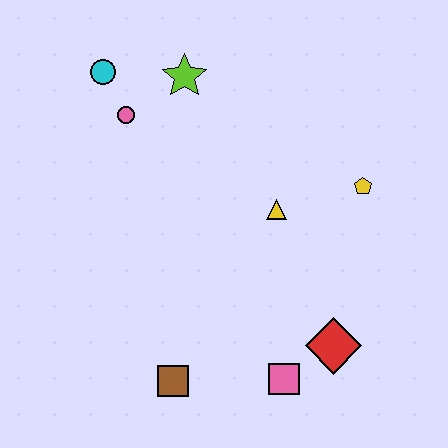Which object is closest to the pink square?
The red diamond is closest to the pink square.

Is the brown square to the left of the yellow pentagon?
Yes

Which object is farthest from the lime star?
The pink square is farthest from the lime star.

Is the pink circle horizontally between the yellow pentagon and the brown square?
No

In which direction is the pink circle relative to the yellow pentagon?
The pink circle is to the left of the yellow pentagon.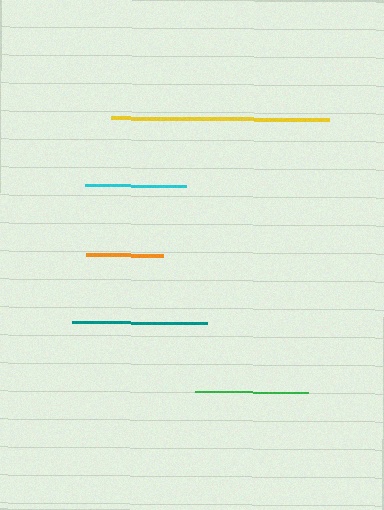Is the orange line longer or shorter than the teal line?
The teal line is longer than the orange line.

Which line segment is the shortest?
The orange line is the shortest at approximately 77 pixels.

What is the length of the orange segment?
The orange segment is approximately 77 pixels long.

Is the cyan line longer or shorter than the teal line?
The teal line is longer than the cyan line.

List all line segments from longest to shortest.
From longest to shortest: yellow, teal, green, cyan, orange.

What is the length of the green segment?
The green segment is approximately 113 pixels long.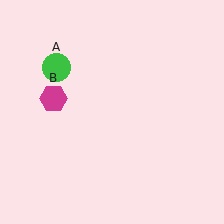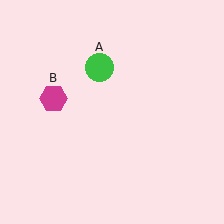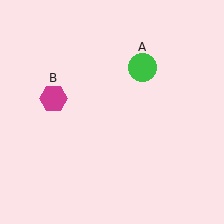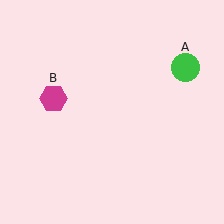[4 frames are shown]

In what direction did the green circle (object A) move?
The green circle (object A) moved right.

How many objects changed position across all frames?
1 object changed position: green circle (object A).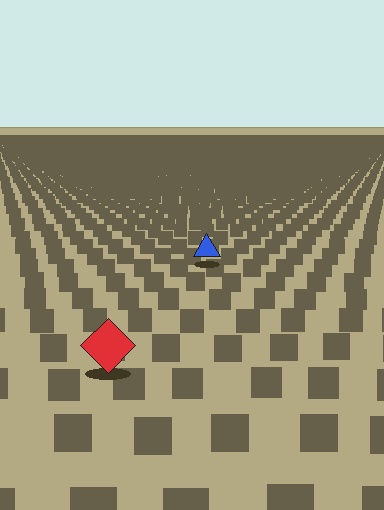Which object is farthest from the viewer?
The blue triangle is farthest from the viewer. It appears smaller and the ground texture around it is denser.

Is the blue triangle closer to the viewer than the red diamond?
No. The red diamond is closer — you can tell from the texture gradient: the ground texture is coarser near it.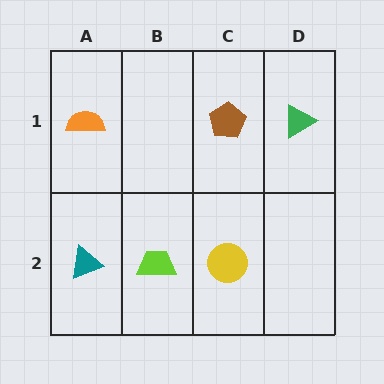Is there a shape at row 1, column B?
No, that cell is empty.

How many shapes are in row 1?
3 shapes.